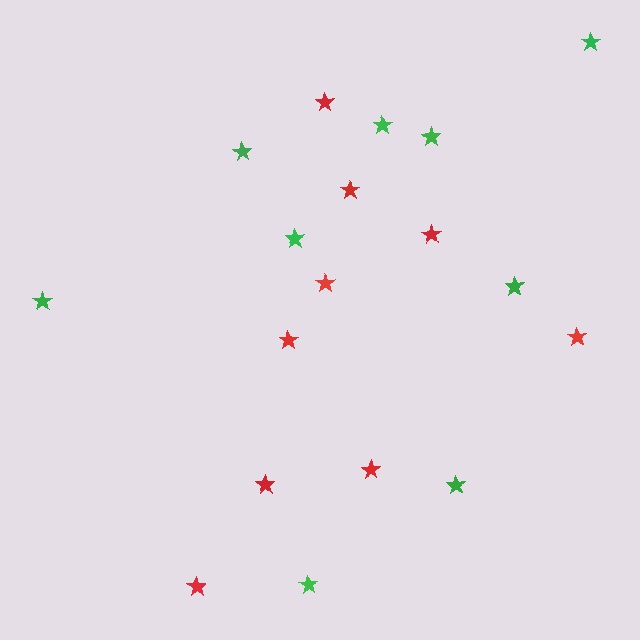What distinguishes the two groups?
There are 2 groups: one group of red stars (9) and one group of green stars (9).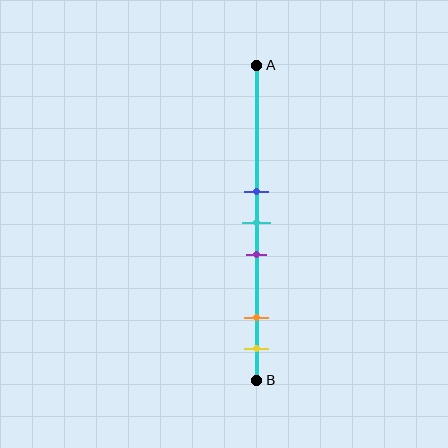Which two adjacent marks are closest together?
The blue and cyan marks are the closest adjacent pair.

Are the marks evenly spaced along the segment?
No, the marks are not evenly spaced.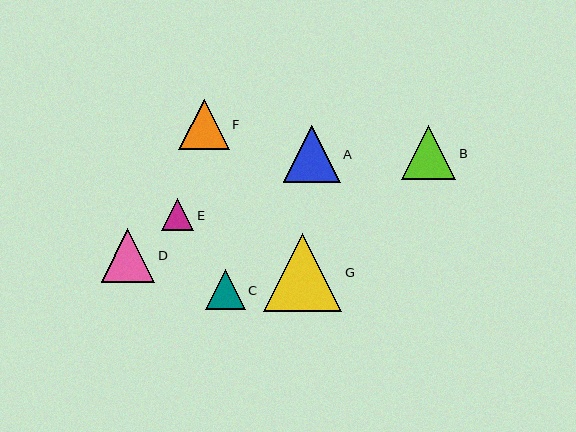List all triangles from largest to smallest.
From largest to smallest: G, A, B, D, F, C, E.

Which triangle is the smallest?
Triangle E is the smallest with a size of approximately 32 pixels.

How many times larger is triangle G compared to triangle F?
Triangle G is approximately 1.5 times the size of triangle F.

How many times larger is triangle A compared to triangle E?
Triangle A is approximately 1.8 times the size of triangle E.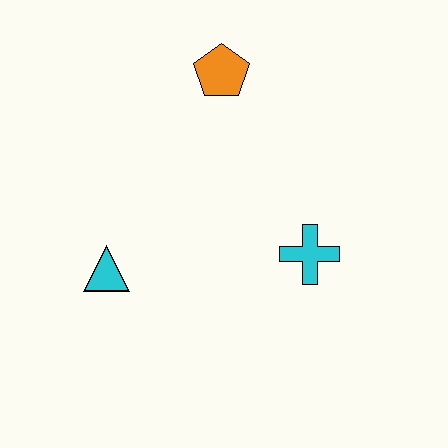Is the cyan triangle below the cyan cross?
Yes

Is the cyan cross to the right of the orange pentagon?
Yes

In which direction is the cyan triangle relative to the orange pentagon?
The cyan triangle is below the orange pentagon.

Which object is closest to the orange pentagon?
The cyan cross is closest to the orange pentagon.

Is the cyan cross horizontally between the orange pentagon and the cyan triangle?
No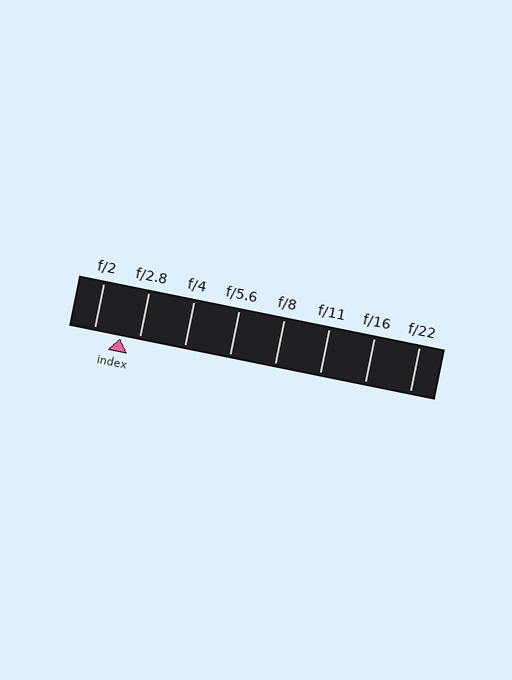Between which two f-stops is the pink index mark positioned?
The index mark is between f/2 and f/2.8.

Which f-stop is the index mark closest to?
The index mark is closest to f/2.8.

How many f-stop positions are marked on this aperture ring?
There are 8 f-stop positions marked.